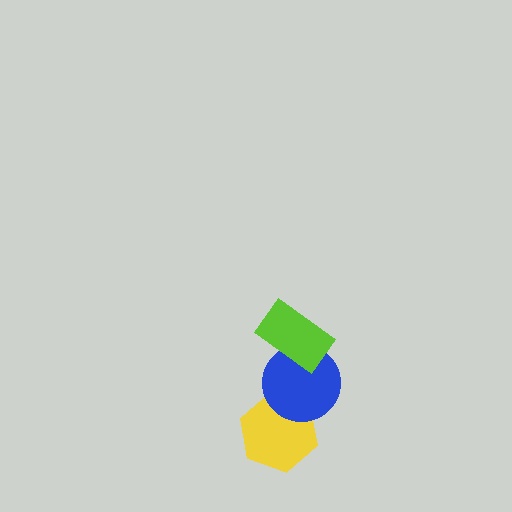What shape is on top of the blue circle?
The lime rectangle is on top of the blue circle.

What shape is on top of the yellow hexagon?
The blue circle is on top of the yellow hexagon.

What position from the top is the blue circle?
The blue circle is 2nd from the top.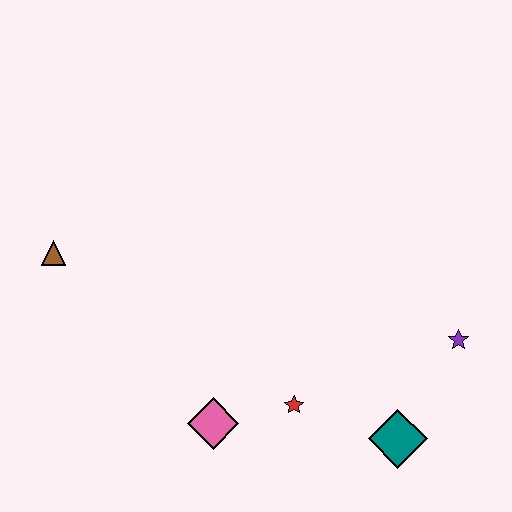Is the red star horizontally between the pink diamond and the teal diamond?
Yes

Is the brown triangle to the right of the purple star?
No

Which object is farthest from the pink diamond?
The purple star is farthest from the pink diamond.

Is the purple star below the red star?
No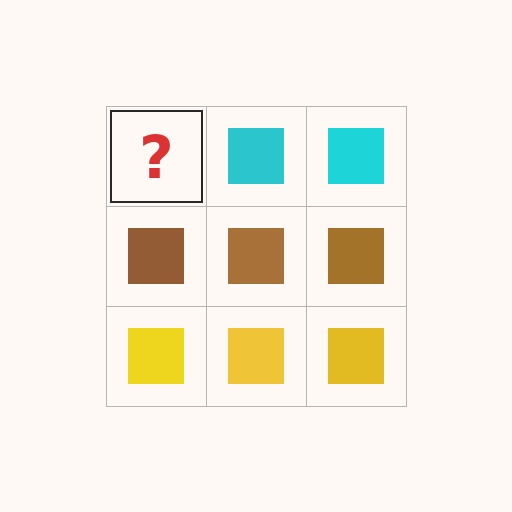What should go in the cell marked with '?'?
The missing cell should contain a cyan square.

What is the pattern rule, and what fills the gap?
The rule is that each row has a consistent color. The gap should be filled with a cyan square.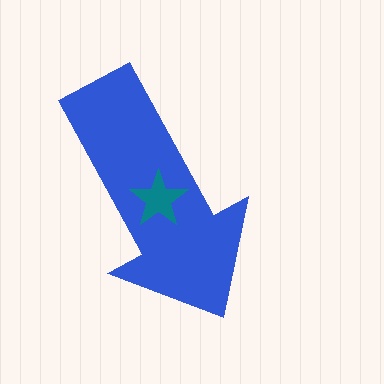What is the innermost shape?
The teal star.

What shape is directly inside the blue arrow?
The teal star.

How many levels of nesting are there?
2.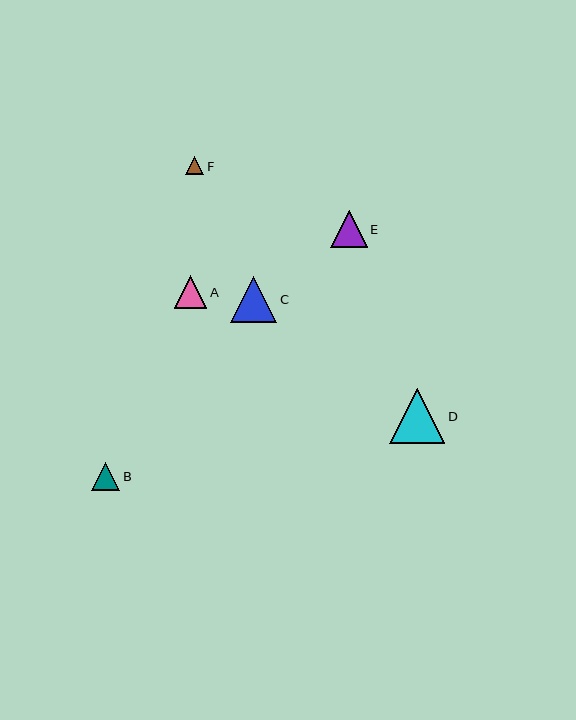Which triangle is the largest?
Triangle D is the largest with a size of approximately 56 pixels.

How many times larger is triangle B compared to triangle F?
Triangle B is approximately 1.6 times the size of triangle F.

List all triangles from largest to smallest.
From largest to smallest: D, C, E, A, B, F.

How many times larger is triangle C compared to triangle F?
Triangle C is approximately 2.6 times the size of triangle F.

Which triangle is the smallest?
Triangle F is the smallest with a size of approximately 18 pixels.